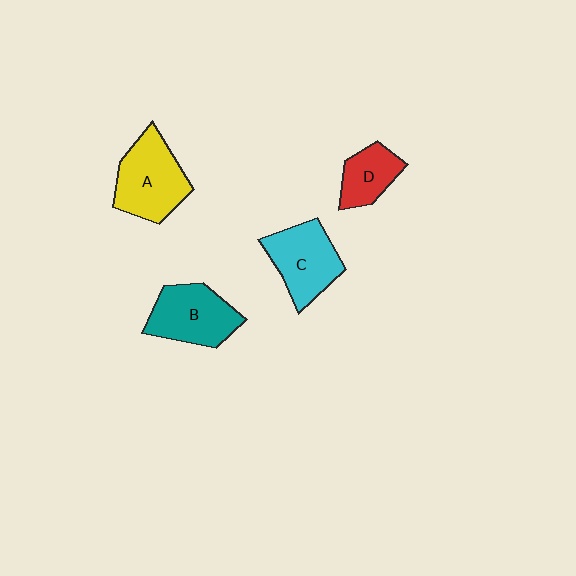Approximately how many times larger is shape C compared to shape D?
Approximately 1.5 times.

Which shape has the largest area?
Shape A (yellow).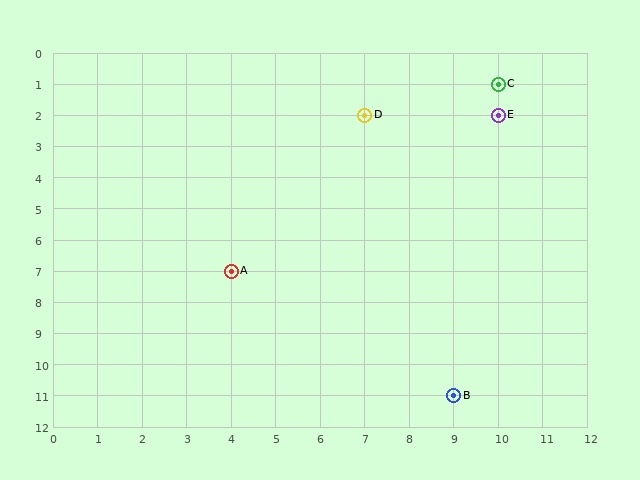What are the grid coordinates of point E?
Point E is at grid coordinates (10, 2).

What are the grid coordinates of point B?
Point B is at grid coordinates (9, 11).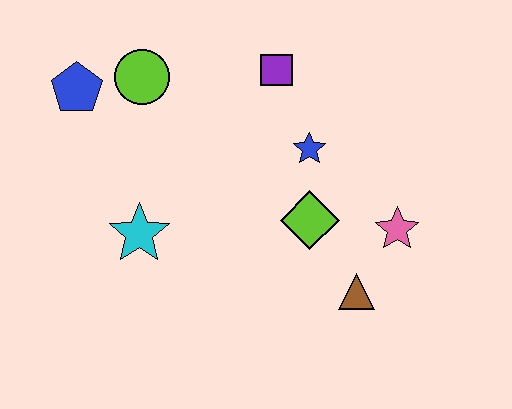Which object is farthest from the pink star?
The blue pentagon is farthest from the pink star.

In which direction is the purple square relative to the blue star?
The purple square is above the blue star.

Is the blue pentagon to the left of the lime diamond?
Yes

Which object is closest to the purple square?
The blue star is closest to the purple square.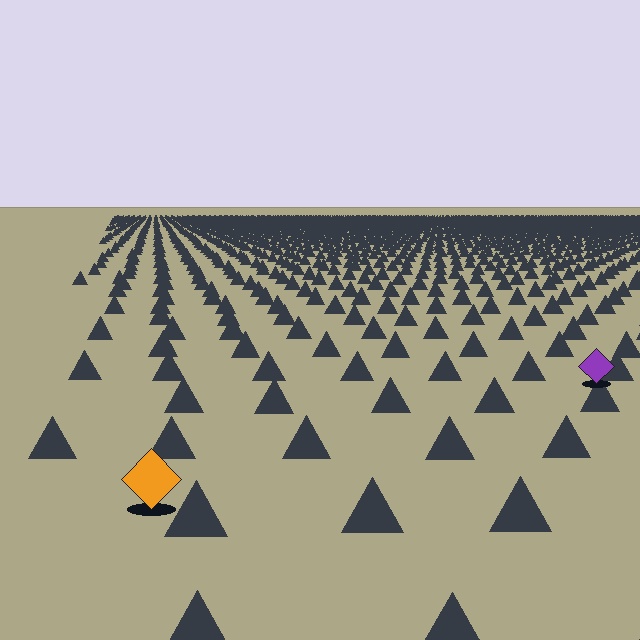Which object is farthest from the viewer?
The purple diamond is farthest from the viewer. It appears smaller and the ground texture around it is denser.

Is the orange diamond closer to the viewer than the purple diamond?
Yes. The orange diamond is closer — you can tell from the texture gradient: the ground texture is coarser near it.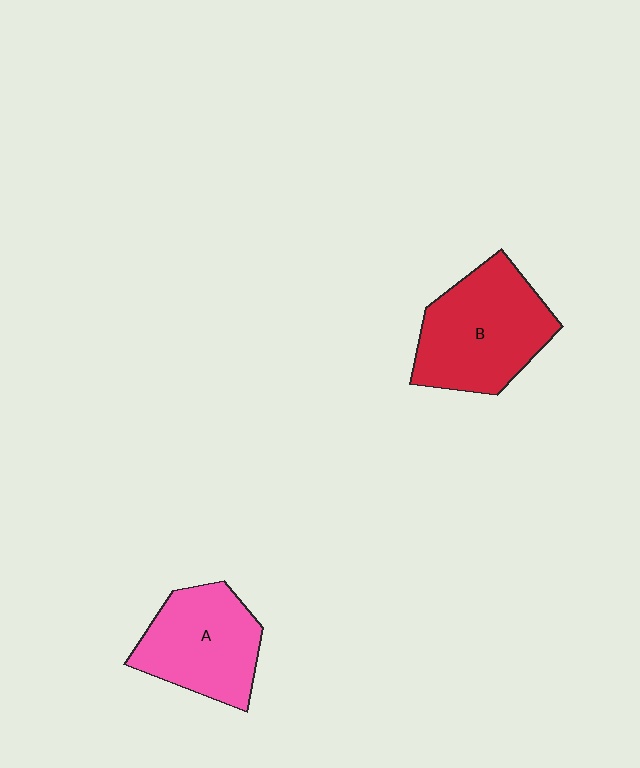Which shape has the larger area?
Shape B (red).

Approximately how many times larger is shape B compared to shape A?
Approximately 1.2 times.